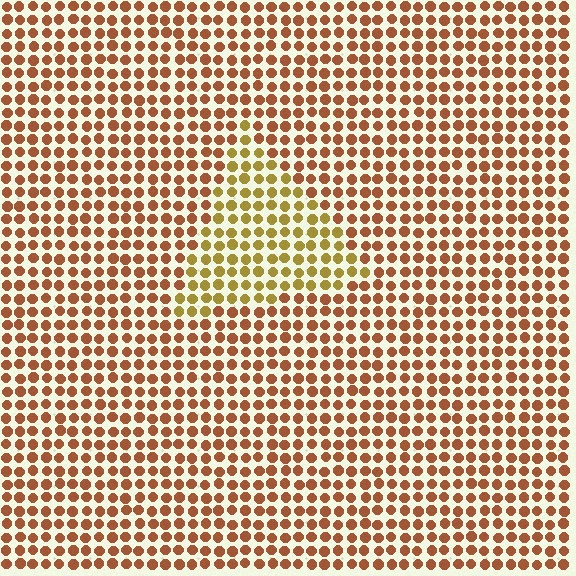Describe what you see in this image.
The image is filled with small brown elements in a uniform arrangement. A triangle-shaped region is visible where the elements are tinted to a slightly different hue, forming a subtle color boundary.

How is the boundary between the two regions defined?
The boundary is defined purely by a slight shift in hue (about 33 degrees). Spacing, size, and orientation are identical on both sides.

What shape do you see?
I see a triangle.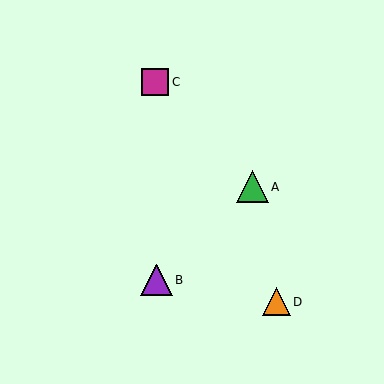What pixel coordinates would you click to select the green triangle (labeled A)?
Click at (253, 187) to select the green triangle A.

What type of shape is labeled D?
Shape D is an orange triangle.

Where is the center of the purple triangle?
The center of the purple triangle is at (156, 280).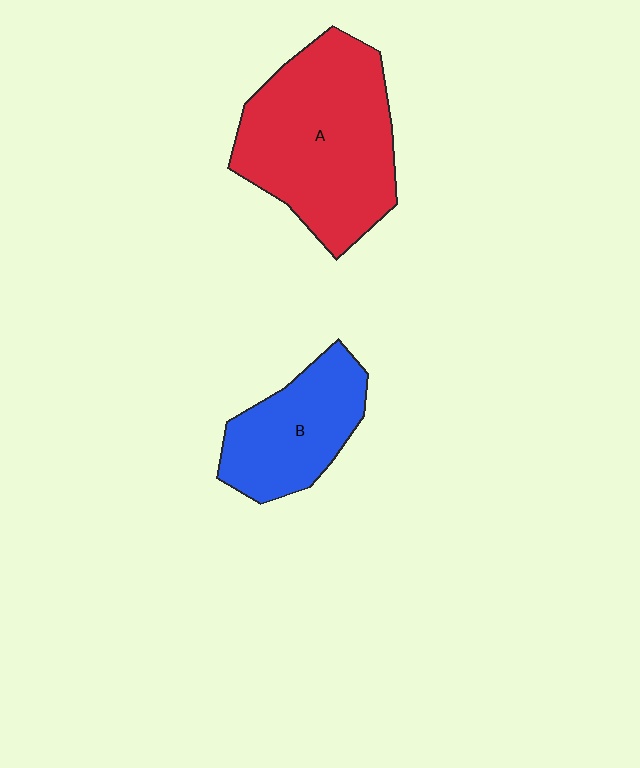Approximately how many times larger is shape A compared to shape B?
Approximately 1.8 times.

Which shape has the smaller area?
Shape B (blue).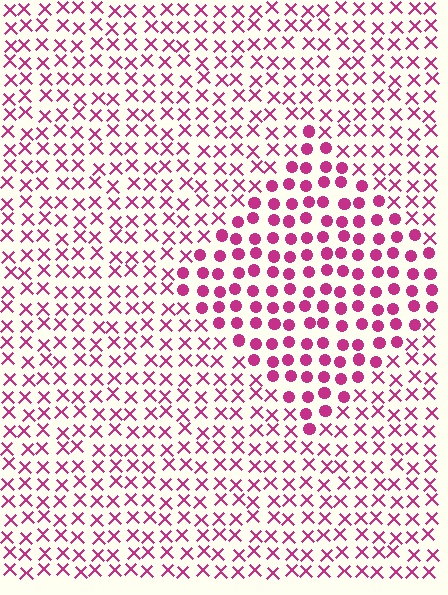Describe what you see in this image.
The image is filled with small magenta elements arranged in a uniform grid. A diamond-shaped region contains circles, while the surrounding area contains X marks. The boundary is defined purely by the change in element shape.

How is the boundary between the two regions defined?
The boundary is defined by a change in element shape: circles inside vs. X marks outside. All elements share the same color and spacing.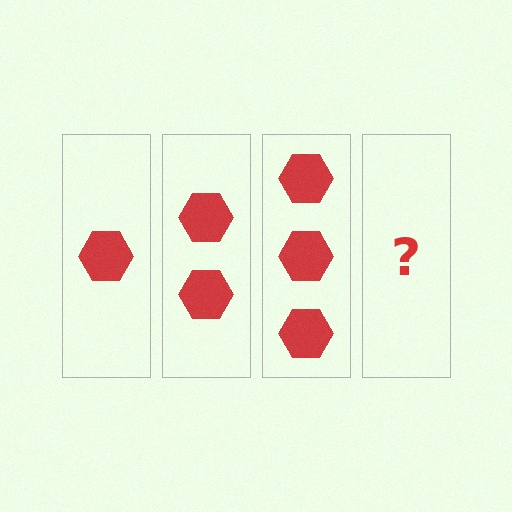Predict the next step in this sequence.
The next step is 4 hexagons.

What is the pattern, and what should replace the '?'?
The pattern is that each step adds one more hexagon. The '?' should be 4 hexagons.